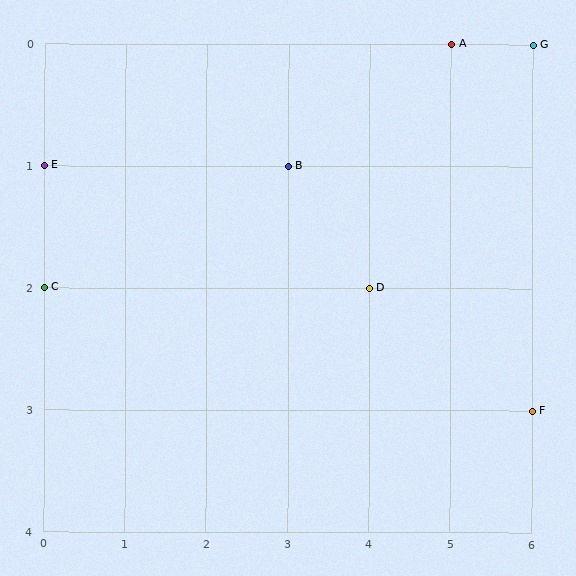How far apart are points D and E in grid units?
Points D and E are 4 columns and 1 row apart (about 4.1 grid units diagonally).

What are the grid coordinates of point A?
Point A is at grid coordinates (5, 0).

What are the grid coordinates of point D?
Point D is at grid coordinates (4, 2).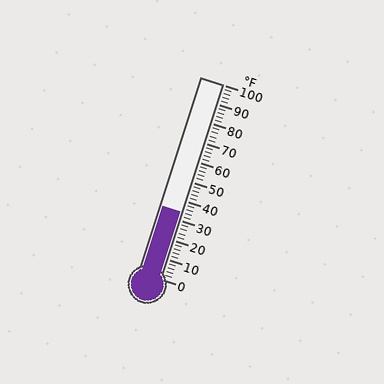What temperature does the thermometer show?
The thermometer shows approximately 34°F.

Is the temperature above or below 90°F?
The temperature is below 90°F.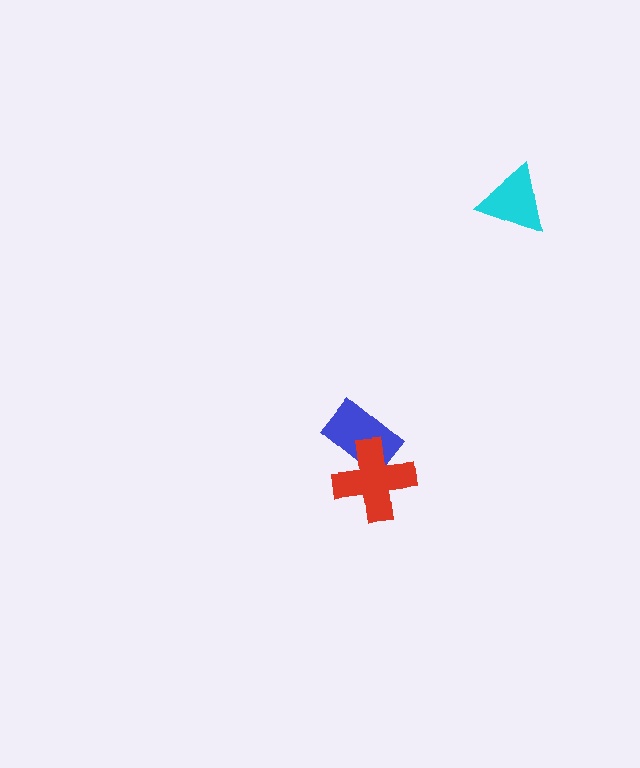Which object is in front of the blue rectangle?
The red cross is in front of the blue rectangle.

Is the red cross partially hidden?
No, no other shape covers it.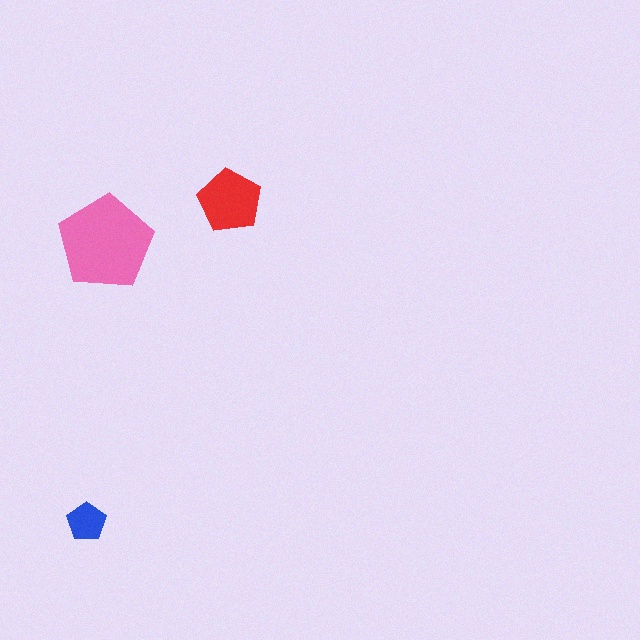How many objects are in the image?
There are 3 objects in the image.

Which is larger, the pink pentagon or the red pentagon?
The pink one.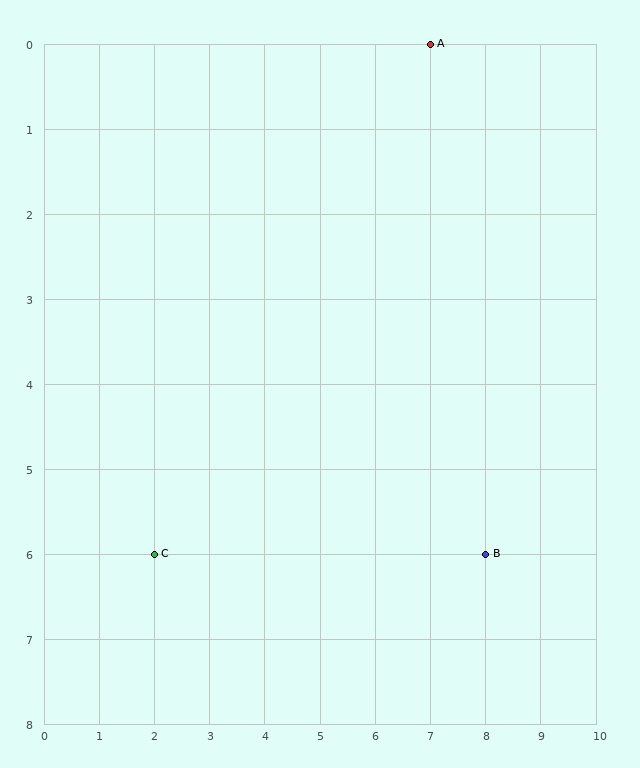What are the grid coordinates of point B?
Point B is at grid coordinates (8, 6).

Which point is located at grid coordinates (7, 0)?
Point A is at (7, 0).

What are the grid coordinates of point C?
Point C is at grid coordinates (2, 6).